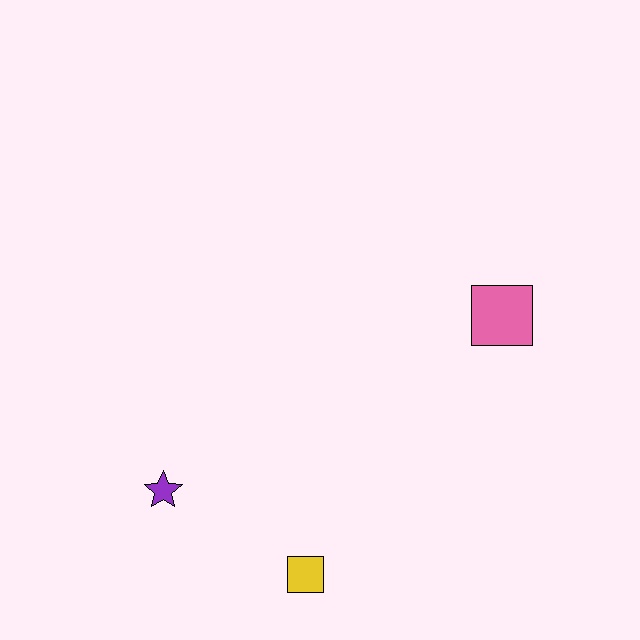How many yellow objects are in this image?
There is 1 yellow object.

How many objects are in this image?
There are 3 objects.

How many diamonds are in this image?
There are no diamonds.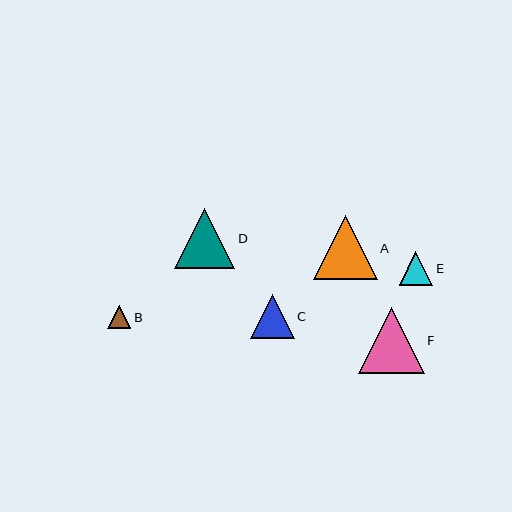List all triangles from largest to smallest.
From largest to smallest: F, A, D, C, E, B.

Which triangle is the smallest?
Triangle B is the smallest with a size of approximately 23 pixels.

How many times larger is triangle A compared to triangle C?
Triangle A is approximately 1.5 times the size of triangle C.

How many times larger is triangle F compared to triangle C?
Triangle F is approximately 1.5 times the size of triangle C.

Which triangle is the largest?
Triangle F is the largest with a size of approximately 66 pixels.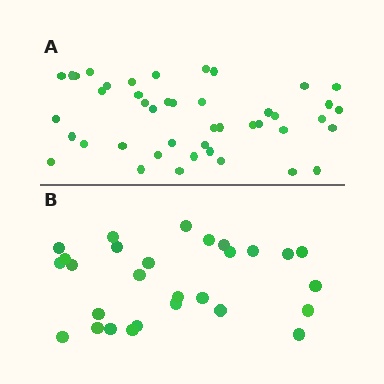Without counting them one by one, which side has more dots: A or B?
Region A (the top region) has more dots.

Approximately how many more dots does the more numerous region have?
Region A has approximately 15 more dots than region B.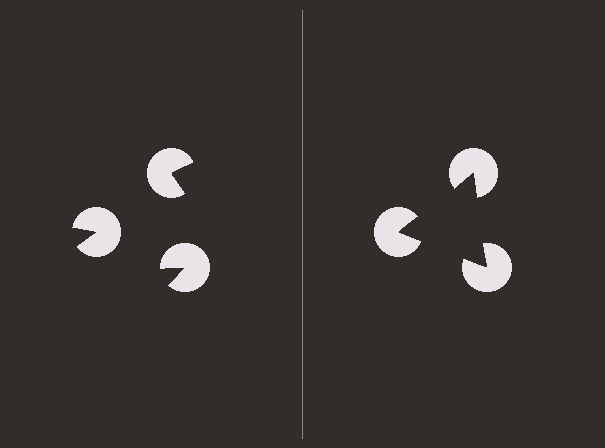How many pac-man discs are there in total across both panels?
6 — 3 on each side.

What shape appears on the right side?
An illusory triangle.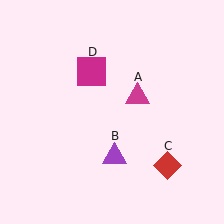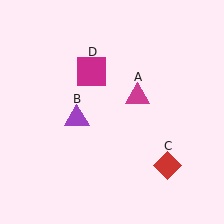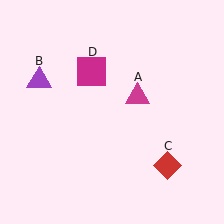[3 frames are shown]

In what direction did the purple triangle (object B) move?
The purple triangle (object B) moved up and to the left.